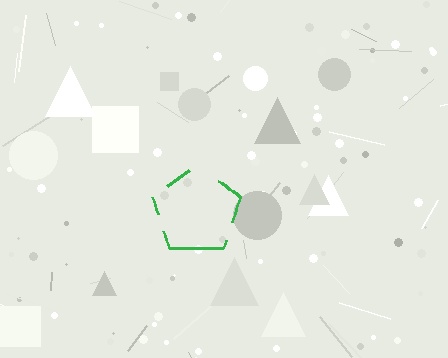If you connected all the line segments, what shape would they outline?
They would outline a pentagon.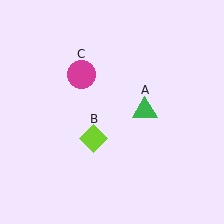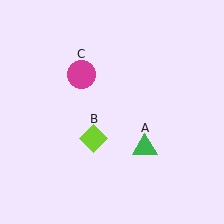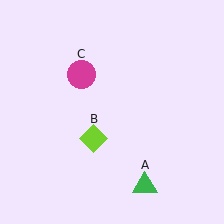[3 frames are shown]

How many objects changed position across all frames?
1 object changed position: green triangle (object A).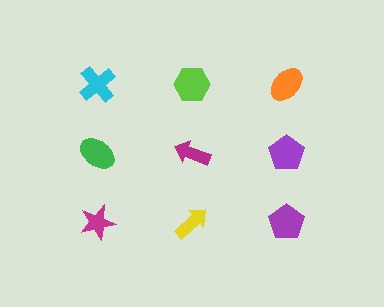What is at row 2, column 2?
A magenta arrow.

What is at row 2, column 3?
A purple pentagon.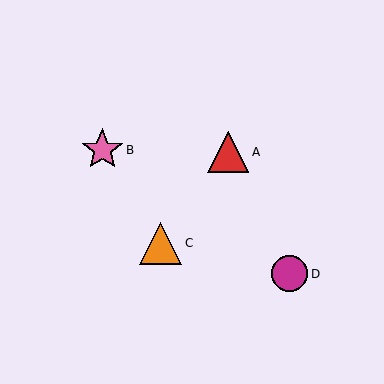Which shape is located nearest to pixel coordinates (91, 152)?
The pink star (labeled B) at (102, 150) is nearest to that location.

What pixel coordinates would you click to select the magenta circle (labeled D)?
Click at (290, 274) to select the magenta circle D.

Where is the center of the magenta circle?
The center of the magenta circle is at (290, 274).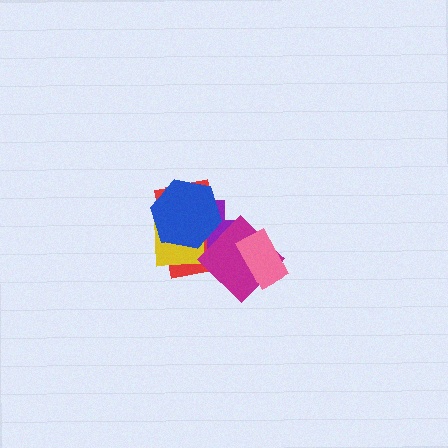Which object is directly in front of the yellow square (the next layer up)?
The magenta diamond is directly in front of the yellow square.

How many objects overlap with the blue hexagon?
4 objects overlap with the blue hexagon.